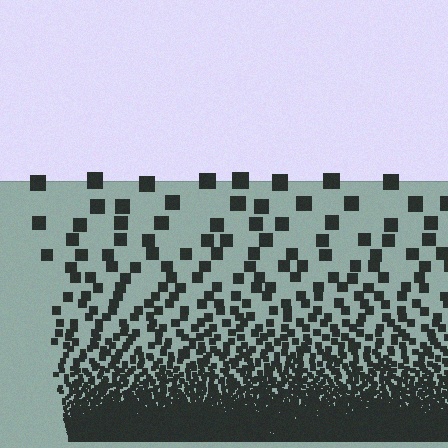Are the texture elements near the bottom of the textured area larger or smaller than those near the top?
Smaller. The gradient is inverted — elements near the bottom are smaller and denser.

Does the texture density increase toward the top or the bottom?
Density increases toward the bottom.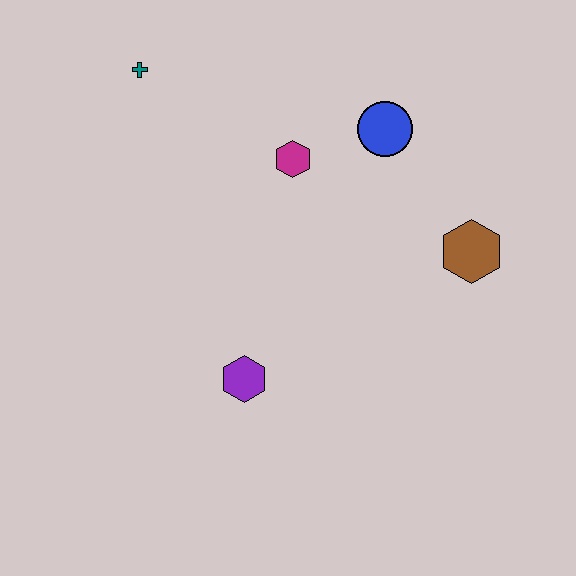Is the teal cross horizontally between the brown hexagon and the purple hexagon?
No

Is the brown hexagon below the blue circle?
Yes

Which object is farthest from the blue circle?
The purple hexagon is farthest from the blue circle.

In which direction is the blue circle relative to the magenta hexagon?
The blue circle is to the right of the magenta hexagon.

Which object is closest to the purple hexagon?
The magenta hexagon is closest to the purple hexagon.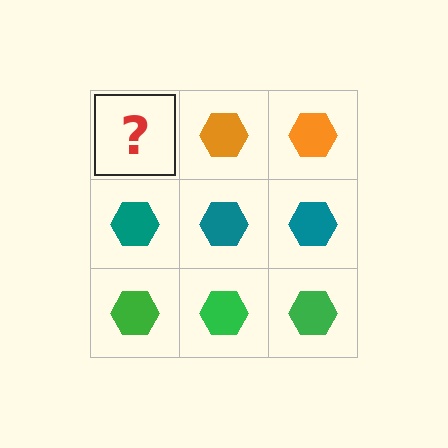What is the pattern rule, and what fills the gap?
The rule is that each row has a consistent color. The gap should be filled with an orange hexagon.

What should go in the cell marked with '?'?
The missing cell should contain an orange hexagon.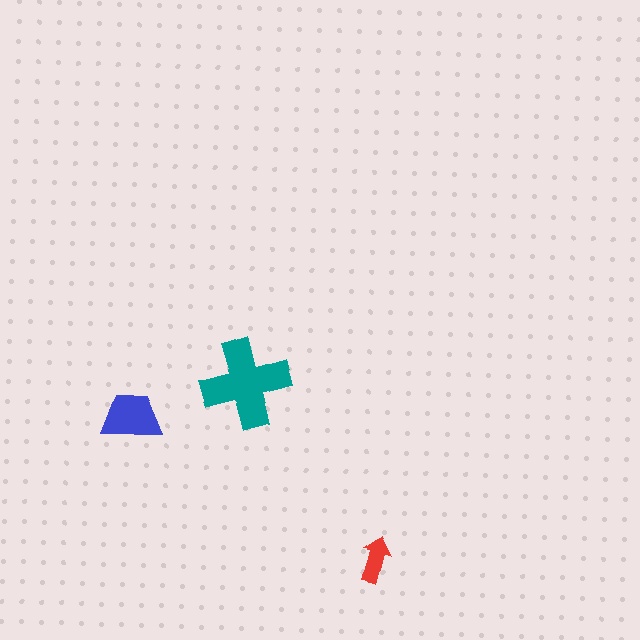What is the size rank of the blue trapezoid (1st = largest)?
2nd.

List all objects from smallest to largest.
The red arrow, the blue trapezoid, the teal cross.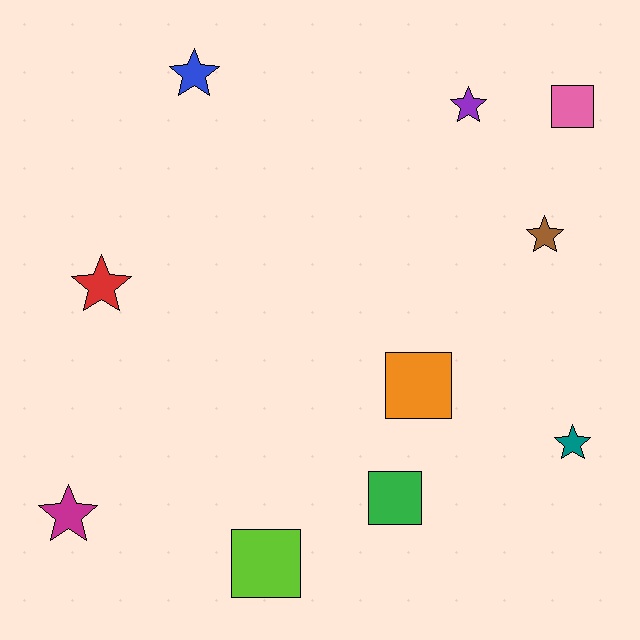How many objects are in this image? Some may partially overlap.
There are 10 objects.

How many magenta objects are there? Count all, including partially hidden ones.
There is 1 magenta object.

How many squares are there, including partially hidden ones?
There are 4 squares.